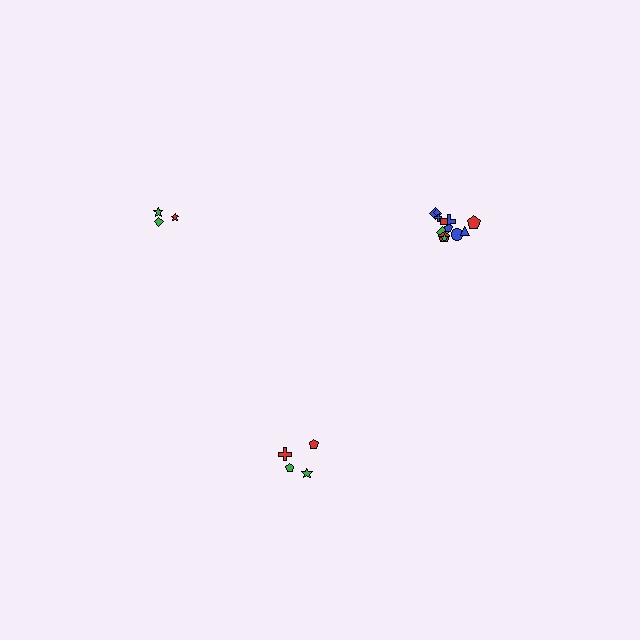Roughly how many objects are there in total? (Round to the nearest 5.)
Roughly 20 objects in total.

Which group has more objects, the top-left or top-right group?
The top-right group.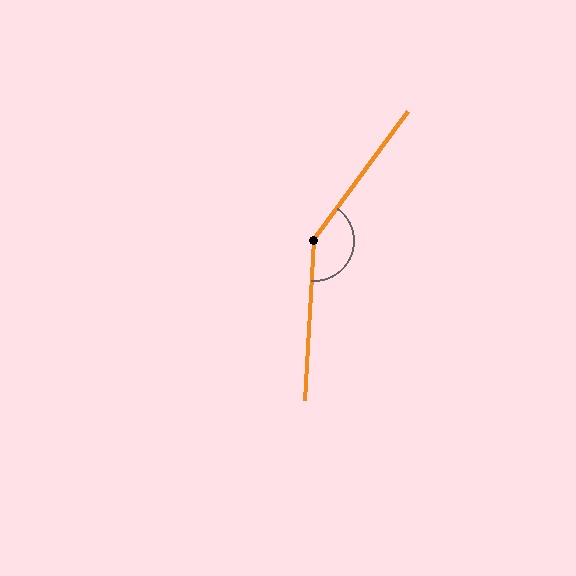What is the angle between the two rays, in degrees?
Approximately 147 degrees.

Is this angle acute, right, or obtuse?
It is obtuse.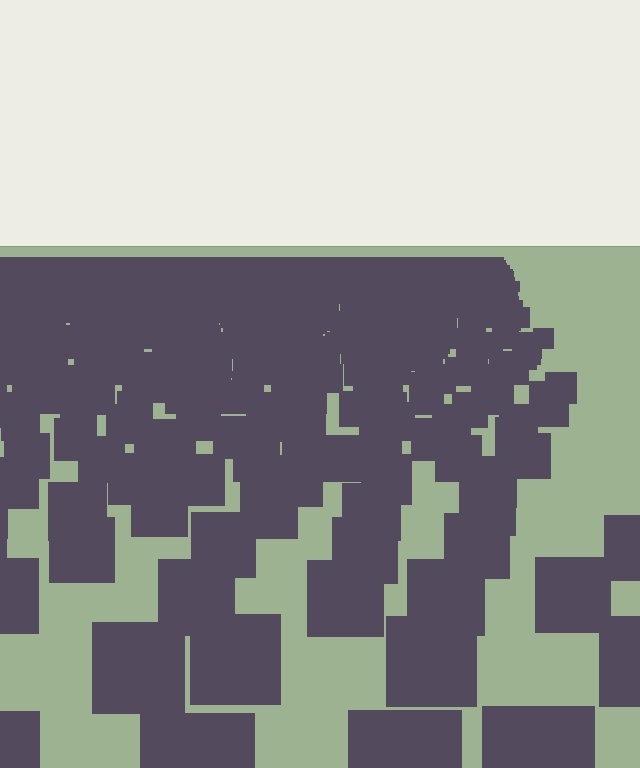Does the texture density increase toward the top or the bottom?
Density increases toward the top.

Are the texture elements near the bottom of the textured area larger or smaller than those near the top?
Larger. Near the bottom, elements are closer to the viewer and appear at a bigger on-screen size.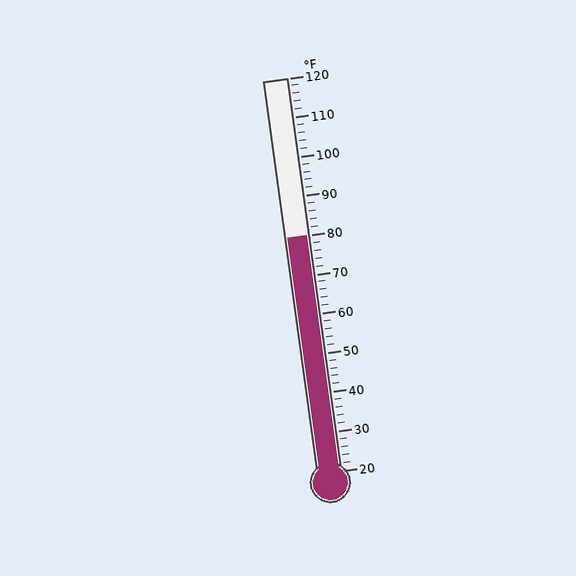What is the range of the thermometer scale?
The thermometer scale ranges from 20°F to 120°F.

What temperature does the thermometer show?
The thermometer shows approximately 80°F.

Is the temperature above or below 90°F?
The temperature is below 90°F.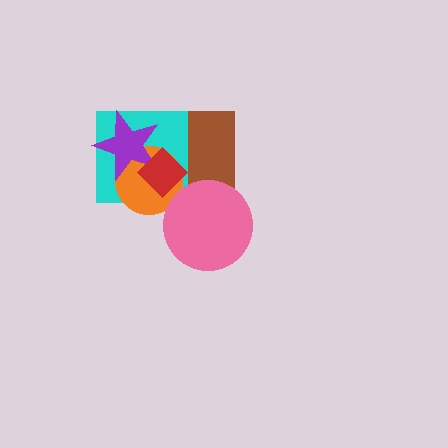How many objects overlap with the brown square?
5 objects overlap with the brown square.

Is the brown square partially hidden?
Yes, it is partially covered by another shape.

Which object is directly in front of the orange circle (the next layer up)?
The purple star is directly in front of the orange circle.